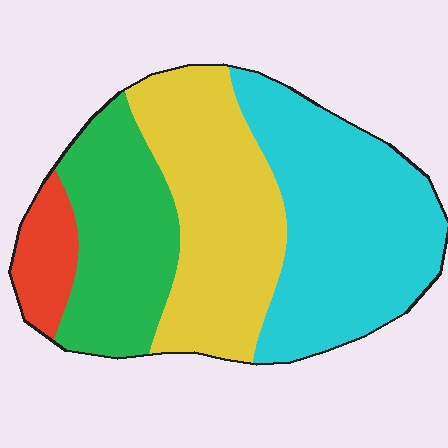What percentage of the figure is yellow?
Yellow covers 31% of the figure.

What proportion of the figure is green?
Green takes up about one quarter (1/4) of the figure.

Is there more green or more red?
Green.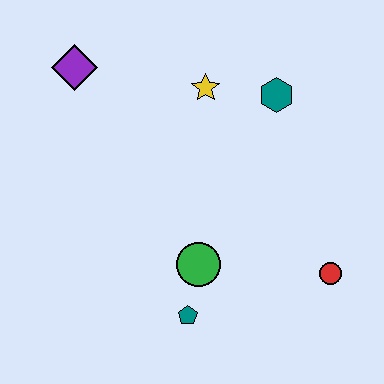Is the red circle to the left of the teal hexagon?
No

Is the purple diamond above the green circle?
Yes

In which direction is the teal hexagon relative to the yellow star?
The teal hexagon is to the right of the yellow star.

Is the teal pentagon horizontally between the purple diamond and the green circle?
Yes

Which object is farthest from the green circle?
The purple diamond is farthest from the green circle.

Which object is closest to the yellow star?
The teal hexagon is closest to the yellow star.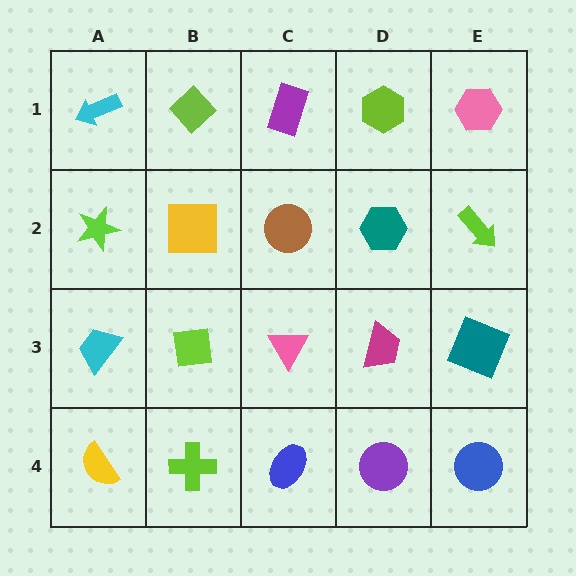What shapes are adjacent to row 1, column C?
A brown circle (row 2, column C), a lime diamond (row 1, column B), a lime hexagon (row 1, column D).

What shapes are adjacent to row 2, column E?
A pink hexagon (row 1, column E), a teal square (row 3, column E), a teal hexagon (row 2, column D).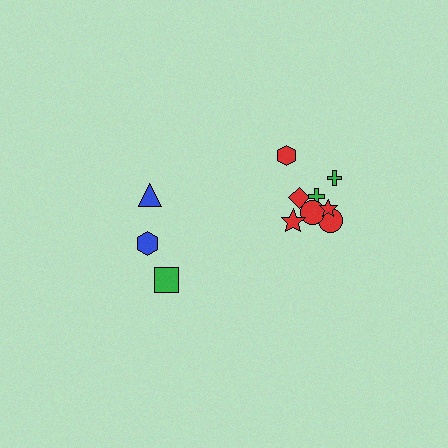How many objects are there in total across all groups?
There are 11 objects.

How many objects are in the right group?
There are 8 objects.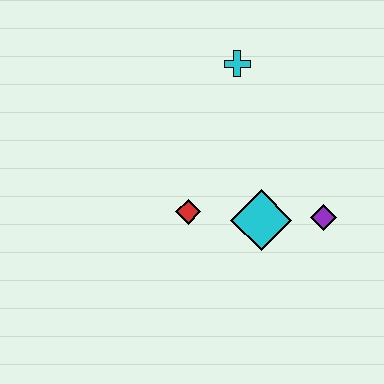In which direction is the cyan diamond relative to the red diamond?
The cyan diamond is to the right of the red diamond.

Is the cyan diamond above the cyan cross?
No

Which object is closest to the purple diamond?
The cyan diamond is closest to the purple diamond.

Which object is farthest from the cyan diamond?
The cyan cross is farthest from the cyan diamond.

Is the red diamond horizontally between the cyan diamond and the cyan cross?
No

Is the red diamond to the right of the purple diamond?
No